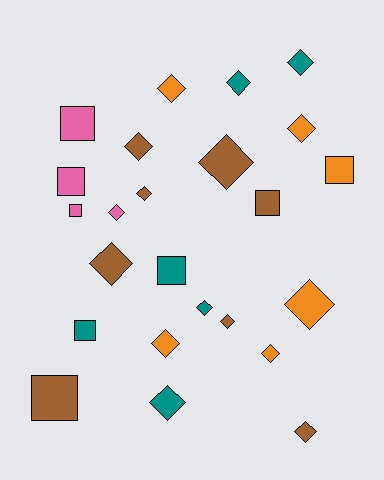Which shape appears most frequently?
Diamond, with 16 objects.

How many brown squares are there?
There are 2 brown squares.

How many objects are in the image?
There are 24 objects.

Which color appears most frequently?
Brown, with 8 objects.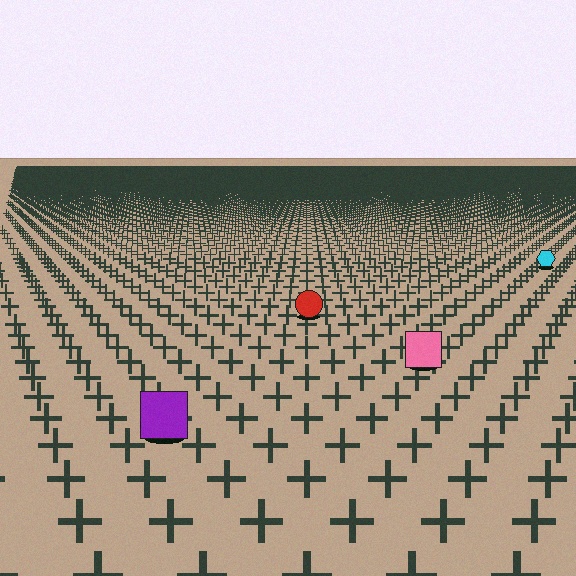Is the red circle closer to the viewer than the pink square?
No. The pink square is closer — you can tell from the texture gradient: the ground texture is coarser near it.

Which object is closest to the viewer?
The purple square is closest. The texture marks near it are larger and more spread out.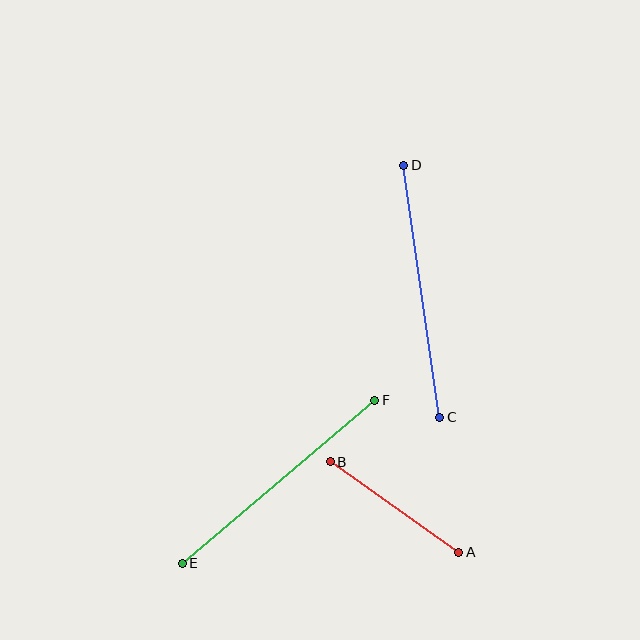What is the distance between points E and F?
The distance is approximately 252 pixels.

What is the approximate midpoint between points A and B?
The midpoint is at approximately (394, 507) pixels.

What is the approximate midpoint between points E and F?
The midpoint is at approximately (279, 482) pixels.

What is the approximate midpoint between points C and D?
The midpoint is at approximately (422, 291) pixels.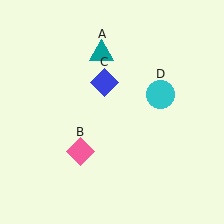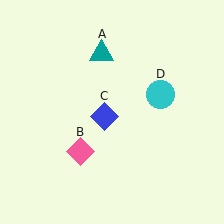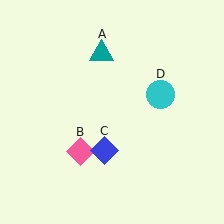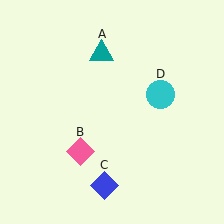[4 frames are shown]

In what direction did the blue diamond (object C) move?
The blue diamond (object C) moved down.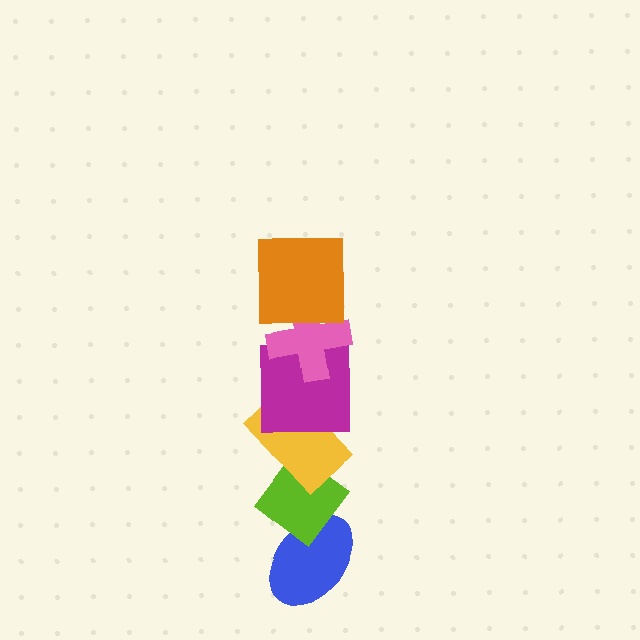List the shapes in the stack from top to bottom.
From top to bottom: the orange square, the pink cross, the magenta square, the yellow rectangle, the lime diamond, the blue ellipse.